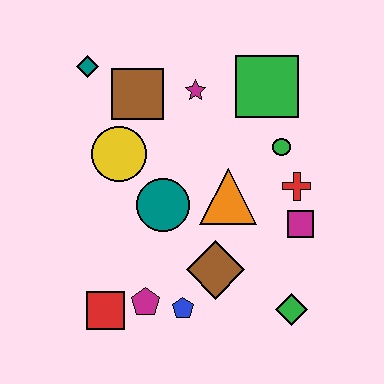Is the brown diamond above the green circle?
No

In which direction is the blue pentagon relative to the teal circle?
The blue pentagon is below the teal circle.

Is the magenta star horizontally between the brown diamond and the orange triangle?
No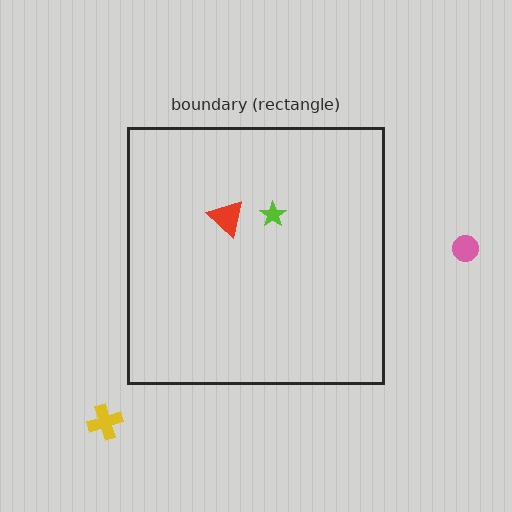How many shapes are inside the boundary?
2 inside, 2 outside.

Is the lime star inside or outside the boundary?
Inside.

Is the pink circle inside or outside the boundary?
Outside.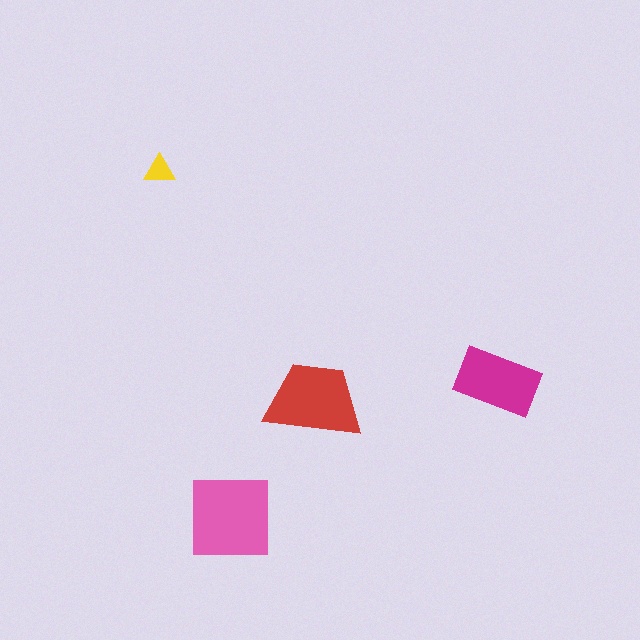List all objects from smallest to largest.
The yellow triangle, the magenta rectangle, the red trapezoid, the pink square.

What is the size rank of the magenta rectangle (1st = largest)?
3rd.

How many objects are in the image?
There are 4 objects in the image.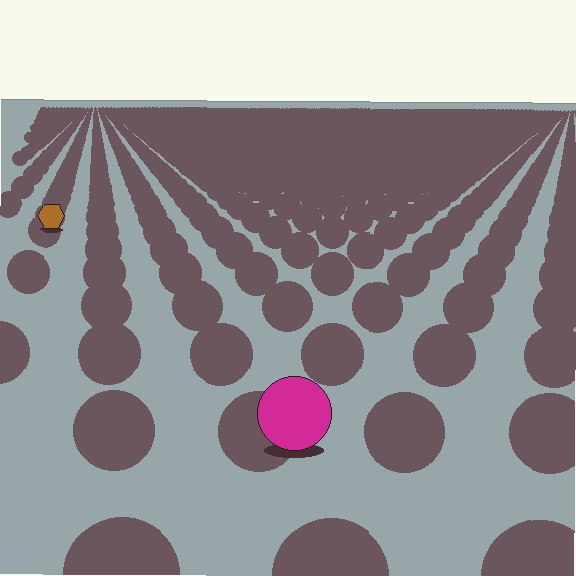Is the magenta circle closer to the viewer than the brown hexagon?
Yes. The magenta circle is closer — you can tell from the texture gradient: the ground texture is coarser near it.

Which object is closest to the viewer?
The magenta circle is closest. The texture marks near it are larger and more spread out.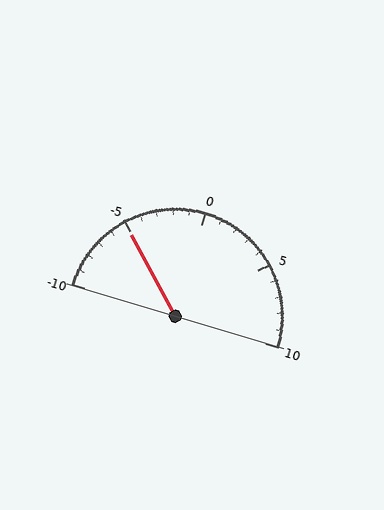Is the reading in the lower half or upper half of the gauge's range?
The reading is in the lower half of the range (-10 to 10).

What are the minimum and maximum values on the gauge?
The gauge ranges from -10 to 10.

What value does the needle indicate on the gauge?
The needle indicates approximately -5.